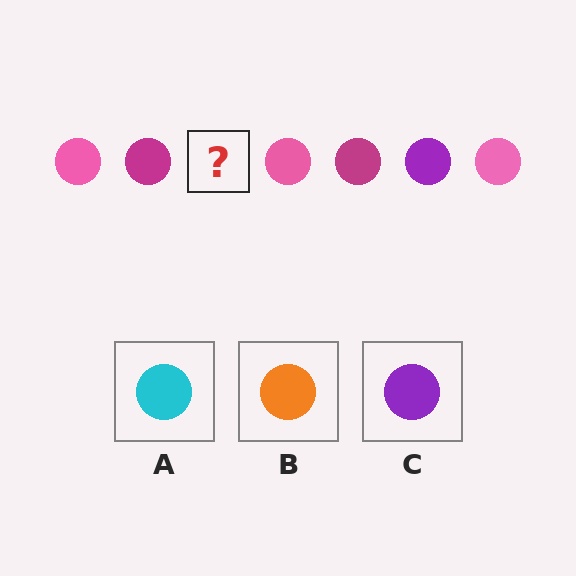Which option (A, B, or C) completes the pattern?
C.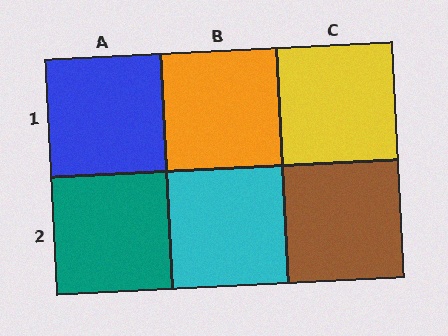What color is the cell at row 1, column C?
Yellow.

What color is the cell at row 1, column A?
Blue.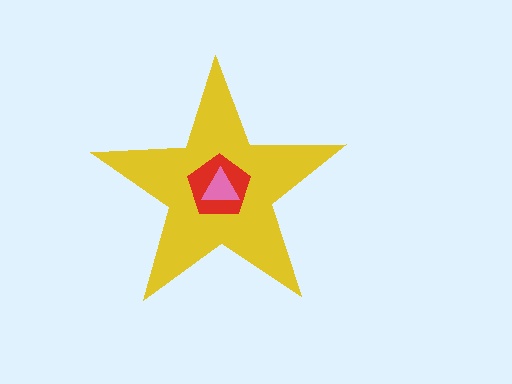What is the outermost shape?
The yellow star.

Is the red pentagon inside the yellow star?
Yes.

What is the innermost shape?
The pink triangle.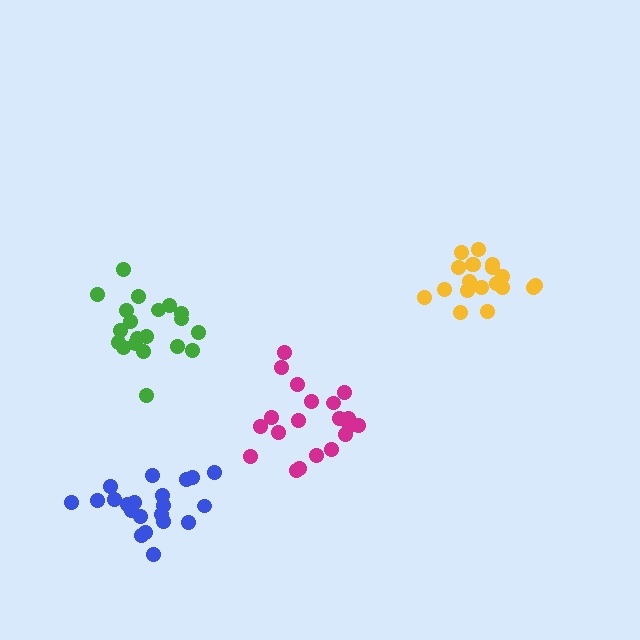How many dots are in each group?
Group 1: 19 dots, Group 2: 20 dots, Group 3: 21 dots, Group 4: 20 dots (80 total).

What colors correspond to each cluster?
The clusters are colored: yellow, magenta, blue, green.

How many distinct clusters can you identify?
There are 4 distinct clusters.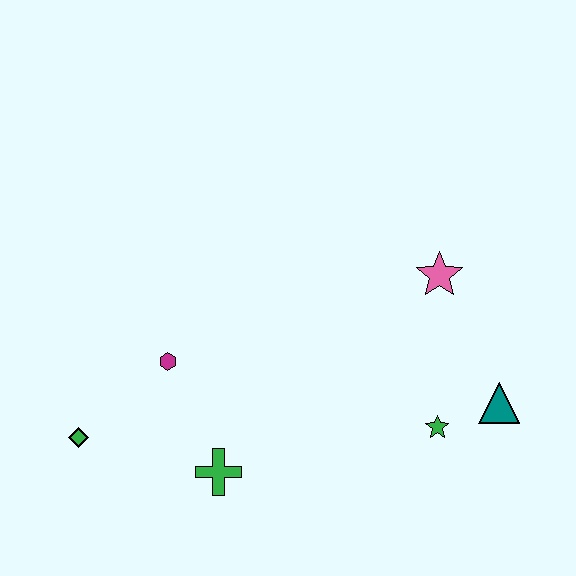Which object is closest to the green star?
The teal triangle is closest to the green star.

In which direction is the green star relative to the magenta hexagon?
The green star is to the right of the magenta hexagon.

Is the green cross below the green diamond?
Yes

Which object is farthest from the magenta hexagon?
The teal triangle is farthest from the magenta hexagon.